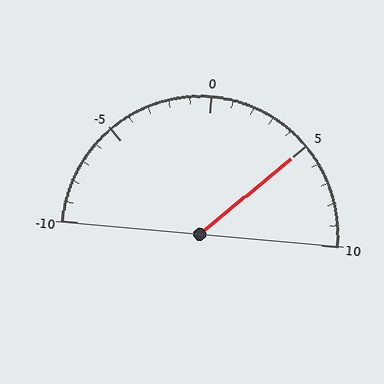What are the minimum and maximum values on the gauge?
The gauge ranges from -10 to 10.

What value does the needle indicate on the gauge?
The needle indicates approximately 5.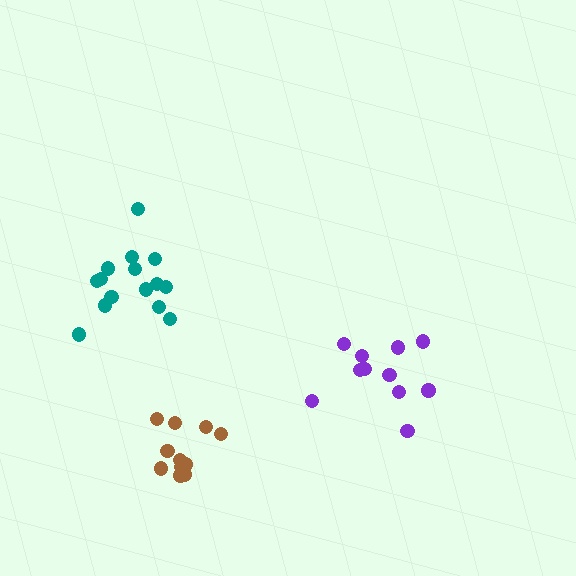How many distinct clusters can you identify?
There are 3 distinct clusters.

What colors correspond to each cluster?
The clusters are colored: teal, brown, purple.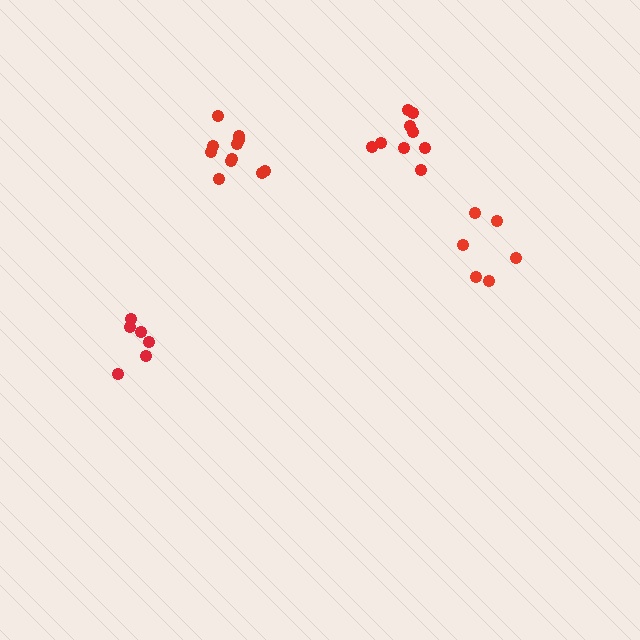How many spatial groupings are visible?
There are 4 spatial groupings.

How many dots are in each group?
Group 1: 11 dots, Group 2: 6 dots, Group 3: 6 dots, Group 4: 9 dots (32 total).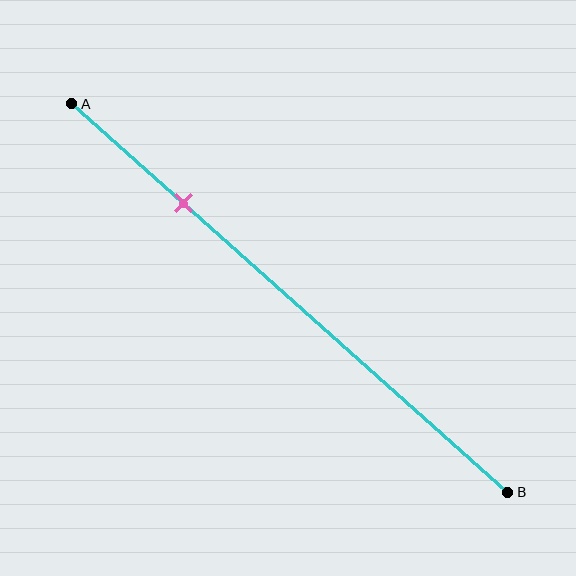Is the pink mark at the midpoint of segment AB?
No, the mark is at about 25% from A, not at the 50% midpoint.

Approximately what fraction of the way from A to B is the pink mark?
The pink mark is approximately 25% of the way from A to B.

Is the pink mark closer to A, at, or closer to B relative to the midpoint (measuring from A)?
The pink mark is closer to point A than the midpoint of segment AB.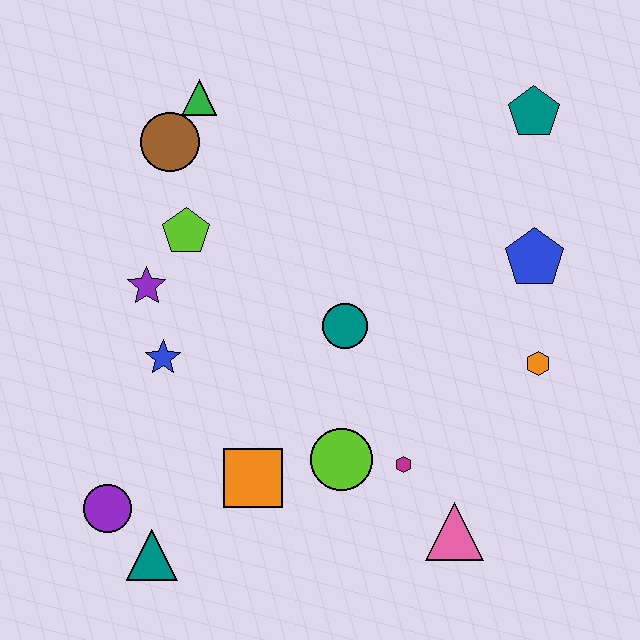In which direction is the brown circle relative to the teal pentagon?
The brown circle is to the left of the teal pentagon.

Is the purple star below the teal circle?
No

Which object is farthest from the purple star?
The teal pentagon is farthest from the purple star.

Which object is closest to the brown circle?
The green triangle is closest to the brown circle.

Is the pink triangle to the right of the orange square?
Yes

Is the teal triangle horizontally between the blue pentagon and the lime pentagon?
No